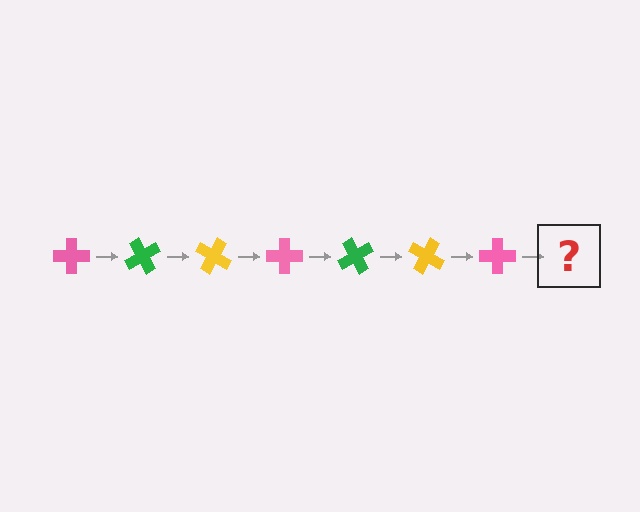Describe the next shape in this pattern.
It should be a green cross, rotated 420 degrees from the start.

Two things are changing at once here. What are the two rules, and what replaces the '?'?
The two rules are that it rotates 60 degrees each step and the color cycles through pink, green, and yellow. The '?' should be a green cross, rotated 420 degrees from the start.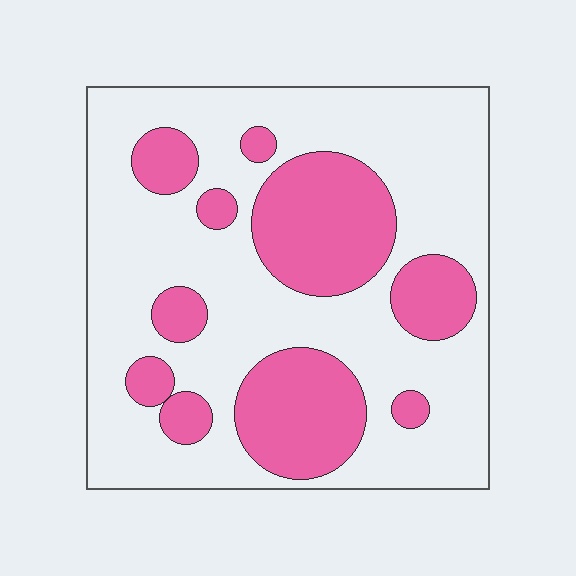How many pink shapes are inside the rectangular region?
10.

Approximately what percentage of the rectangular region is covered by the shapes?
Approximately 30%.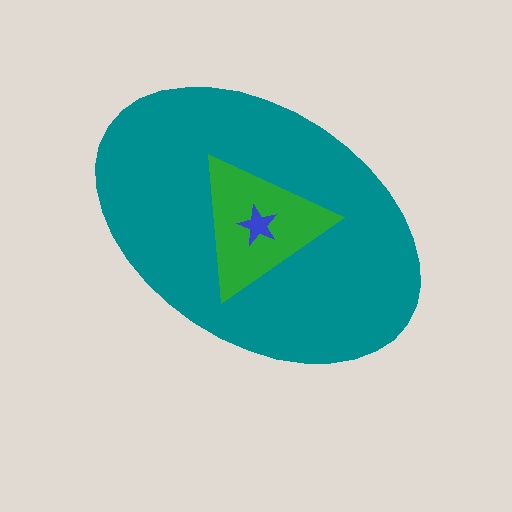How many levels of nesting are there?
3.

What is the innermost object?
The blue star.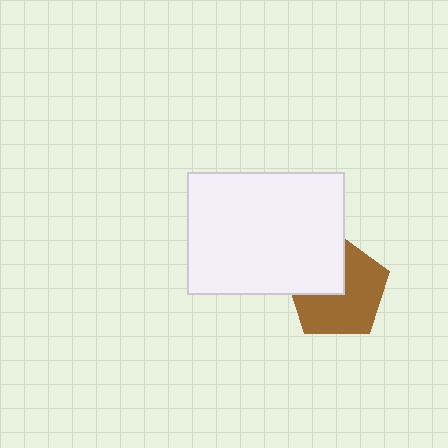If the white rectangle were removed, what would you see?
You would see the complete brown pentagon.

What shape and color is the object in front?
The object in front is a white rectangle.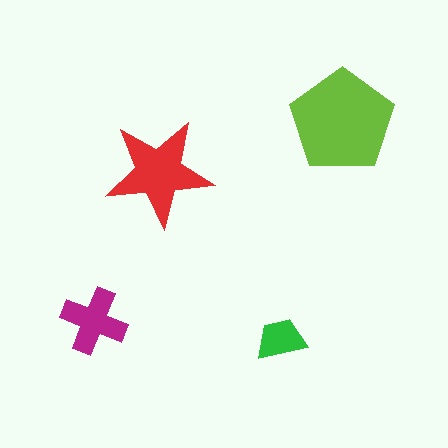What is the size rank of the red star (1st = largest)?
2nd.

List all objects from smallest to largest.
The green trapezoid, the magenta cross, the red star, the lime pentagon.